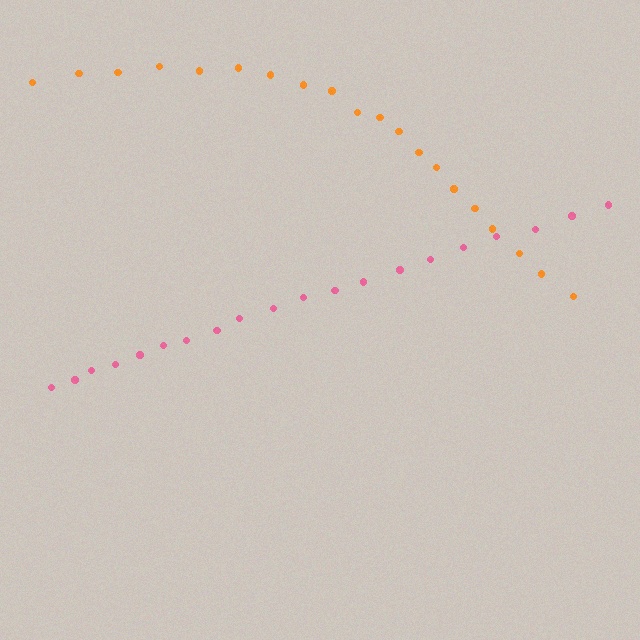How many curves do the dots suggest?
There are 2 distinct paths.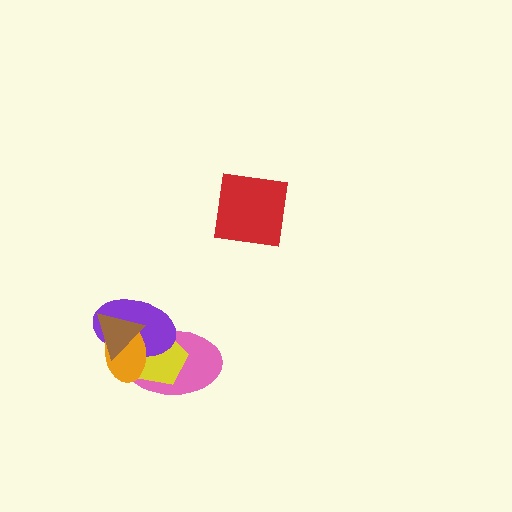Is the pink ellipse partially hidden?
Yes, it is partially covered by another shape.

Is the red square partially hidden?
No, no other shape covers it.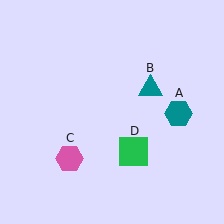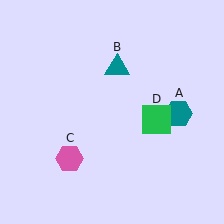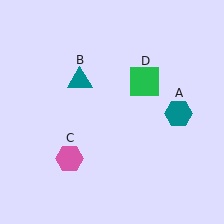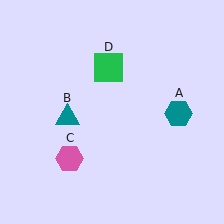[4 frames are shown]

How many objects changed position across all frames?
2 objects changed position: teal triangle (object B), green square (object D).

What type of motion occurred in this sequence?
The teal triangle (object B), green square (object D) rotated counterclockwise around the center of the scene.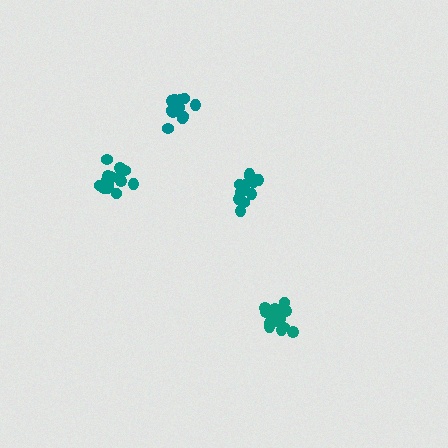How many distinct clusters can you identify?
There are 4 distinct clusters.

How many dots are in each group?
Group 1: 11 dots, Group 2: 12 dots, Group 3: 15 dots, Group 4: 15 dots (53 total).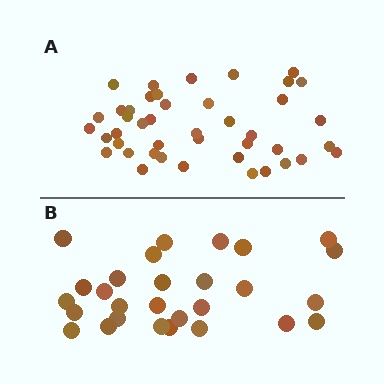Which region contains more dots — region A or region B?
Region A (the top region) has more dots.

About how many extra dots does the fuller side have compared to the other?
Region A has approximately 15 more dots than region B.